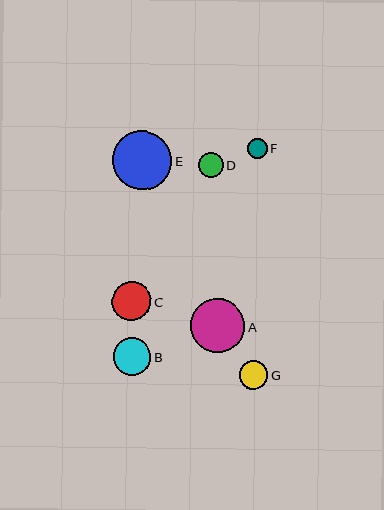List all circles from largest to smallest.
From largest to smallest: E, A, C, B, G, D, F.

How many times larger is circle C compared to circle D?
Circle C is approximately 1.6 times the size of circle D.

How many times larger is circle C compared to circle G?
Circle C is approximately 1.4 times the size of circle G.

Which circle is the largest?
Circle E is the largest with a size of approximately 59 pixels.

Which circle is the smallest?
Circle F is the smallest with a size of approximately 20 pixels.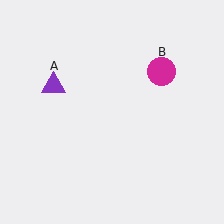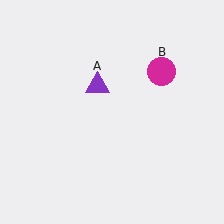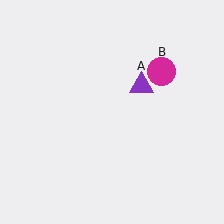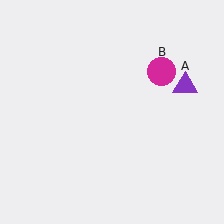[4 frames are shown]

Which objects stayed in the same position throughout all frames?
Magenta circle (object B) remained stationary.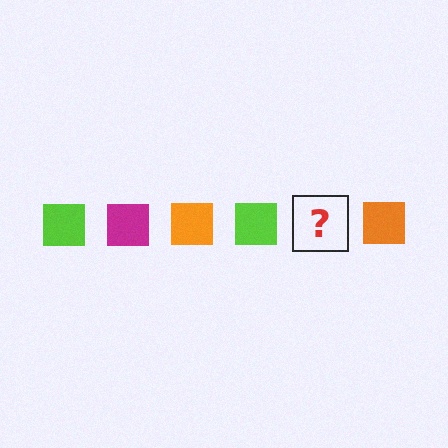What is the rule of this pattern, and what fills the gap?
The rule is that the pattern cycles through lime, magenta, orange squares. The gap should be filled with a magenta square.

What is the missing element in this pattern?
The missing element is a magenta square.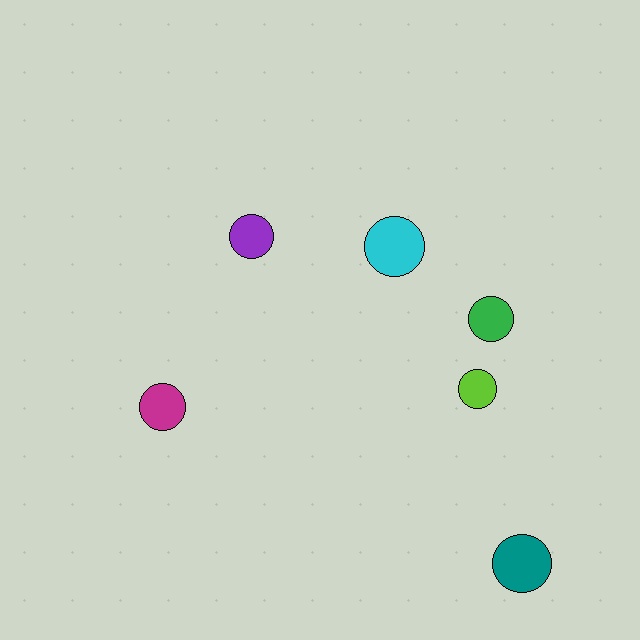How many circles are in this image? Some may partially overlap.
There are 6 circles.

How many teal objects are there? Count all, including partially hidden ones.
There is 1 teal object.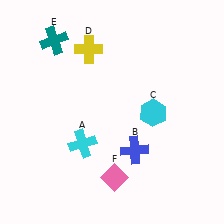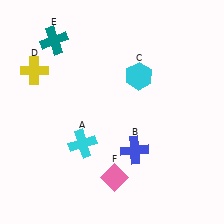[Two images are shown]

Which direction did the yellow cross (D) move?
The yellow cross (D) moved left.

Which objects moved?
The objects that moved are: the cyan hexagon (C), the yellow cross (D).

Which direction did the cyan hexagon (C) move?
The cyan hexagon (C) moved up.